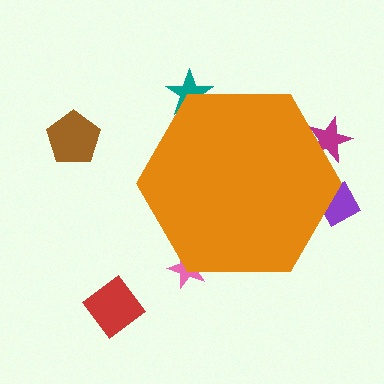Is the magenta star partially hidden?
Yes, the magenta star is partially hidden behind the orange hexagon.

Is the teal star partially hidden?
Yes, the teal star is partially hidden behind the orange hexagon.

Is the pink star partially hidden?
Yes, the pink star is partially hidden behind the orange hexagon.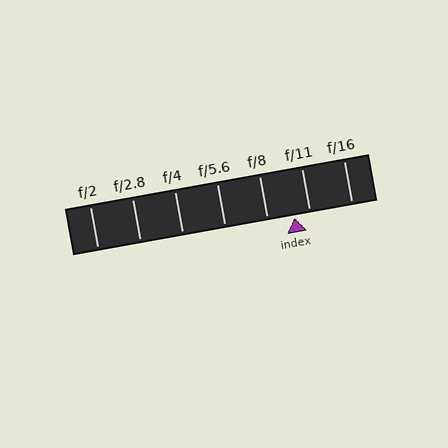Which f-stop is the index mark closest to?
The index mark is closest to f/11.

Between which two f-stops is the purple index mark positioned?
The index mark is between f/8 and f/11.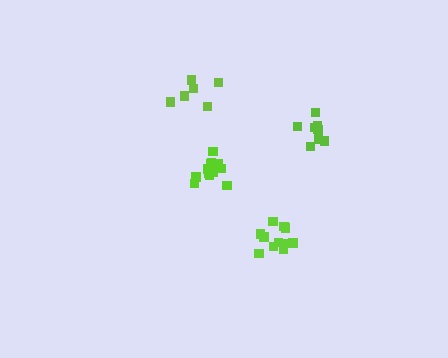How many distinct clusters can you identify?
There are 4 distinct clusters.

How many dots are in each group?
Group 1: 9 dots, Group 2: 12 dots, Group 3: 6 dots, Group 4: 11 dots (38 total).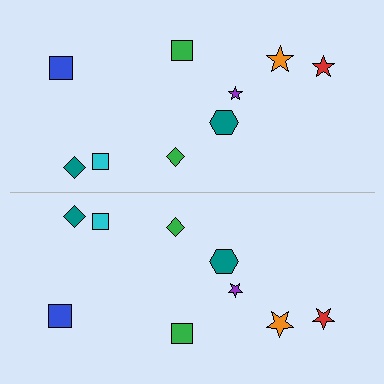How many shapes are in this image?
There are 18 shapes in this image.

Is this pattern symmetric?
Yes, this pattern has bilateral (reflection) symmetry.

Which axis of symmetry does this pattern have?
The pattern has a horizontal axis of symmetry running through the center of the image.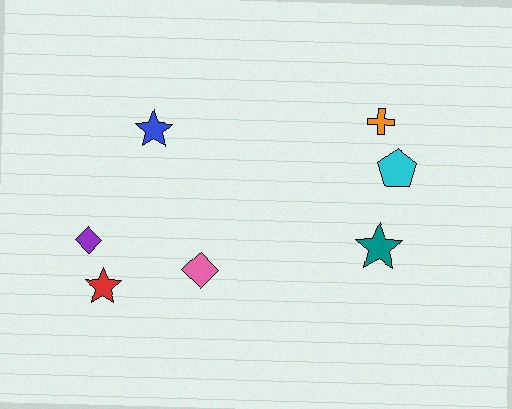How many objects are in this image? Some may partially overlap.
There are 7 objects.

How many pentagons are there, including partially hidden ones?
There is 1 pentagon.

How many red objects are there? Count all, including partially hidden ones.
There is 1 red object.